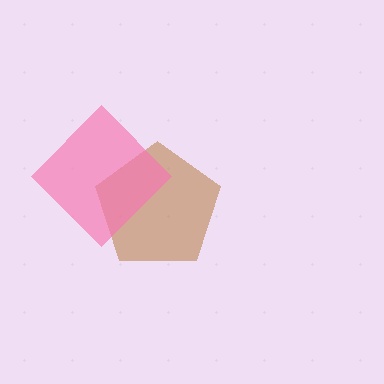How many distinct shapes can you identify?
There are 2 distinct shapes: a brown pentagon, a pink diamond.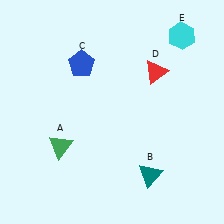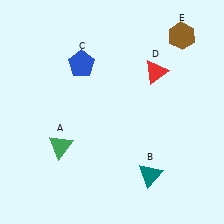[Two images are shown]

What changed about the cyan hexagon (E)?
In Image 1, E is cyan. In Image 2, it changed to brown.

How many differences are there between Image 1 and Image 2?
There is 1 difference between the two images.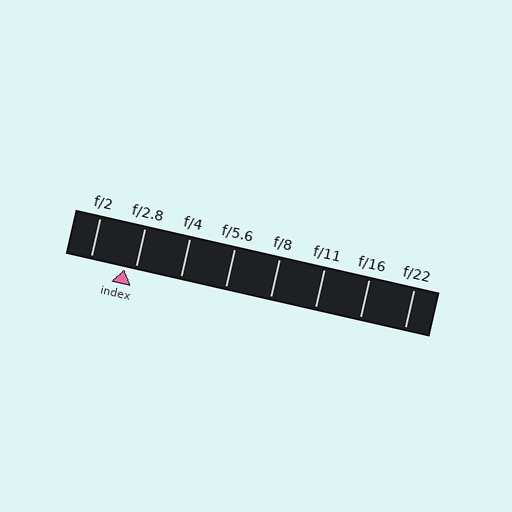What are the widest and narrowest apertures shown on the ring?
The widest aperture shown is f/2 and the narrowest is f/22.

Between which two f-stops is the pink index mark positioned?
The index mark is between f/2 and f/2.8.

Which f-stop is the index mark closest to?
The index mark is closest to f/2.8.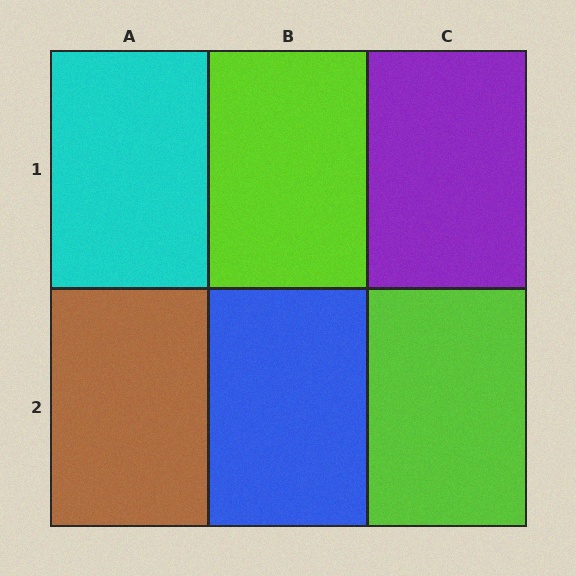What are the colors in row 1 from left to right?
Cyan, lime, purple.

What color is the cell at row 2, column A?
Brown.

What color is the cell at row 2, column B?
Blue.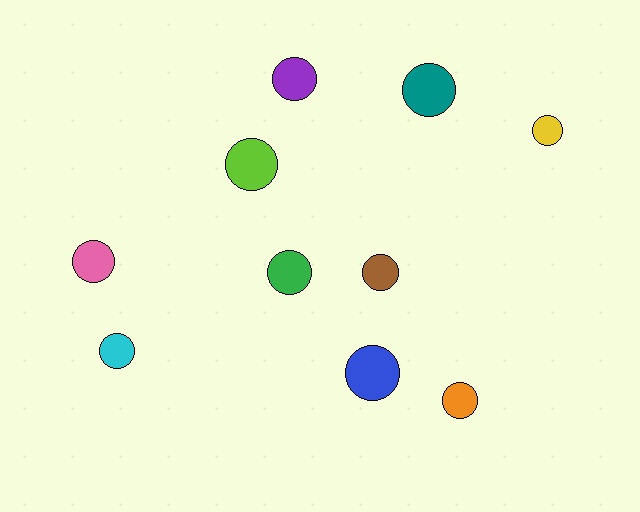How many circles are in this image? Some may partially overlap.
There are 10 circles.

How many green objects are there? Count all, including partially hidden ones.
There is 1 green object.